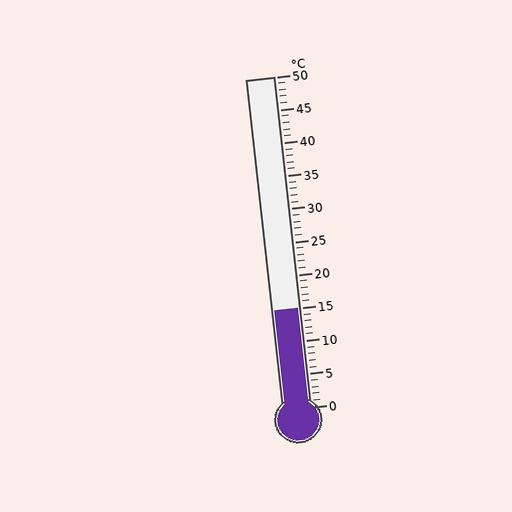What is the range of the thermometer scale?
The thermometer scale ranges from 0°C to 50°C.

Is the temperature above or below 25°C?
The temperature is below 25°C.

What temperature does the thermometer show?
The thermometer shows approximately 15°C.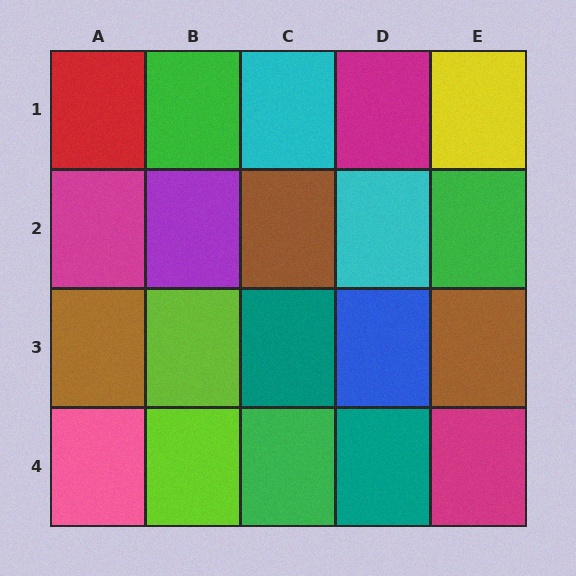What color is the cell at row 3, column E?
Brown.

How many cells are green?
3 cells are green.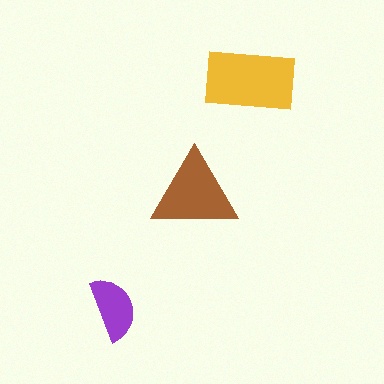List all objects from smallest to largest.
The purple semicircle, the brown triangle, the yellow rectangle.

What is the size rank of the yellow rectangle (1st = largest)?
1st.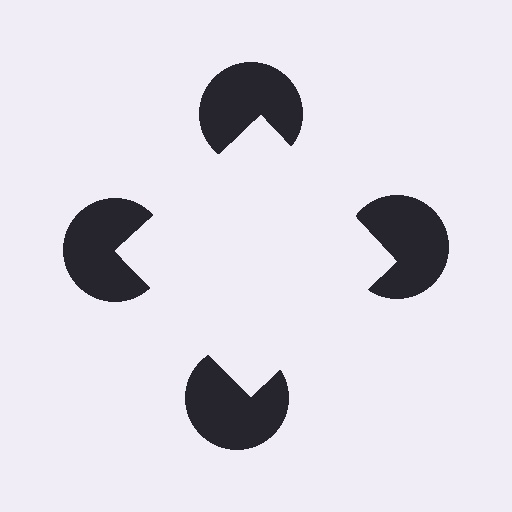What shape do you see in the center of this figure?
An illusory square — its edges are inferred from the aligned wedge cuts in the pac-man discs, not physically drawn.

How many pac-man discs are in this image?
There are 4 — one at each vertex of the illusory square.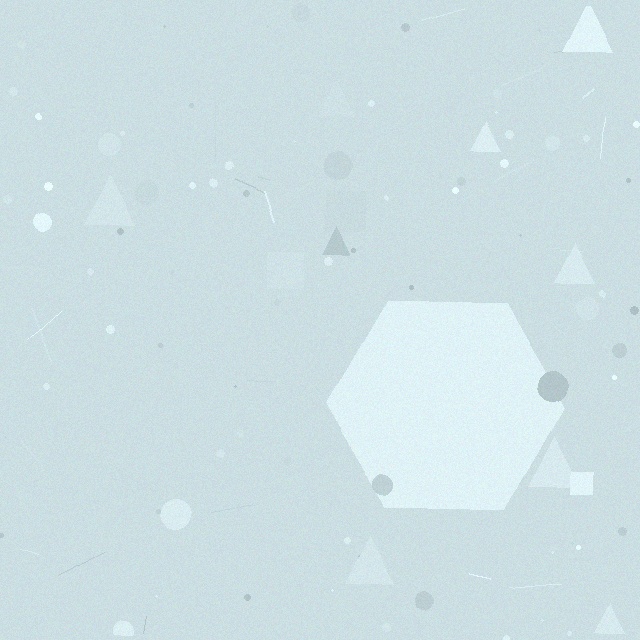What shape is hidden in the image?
A hexagon is hidden in the image.